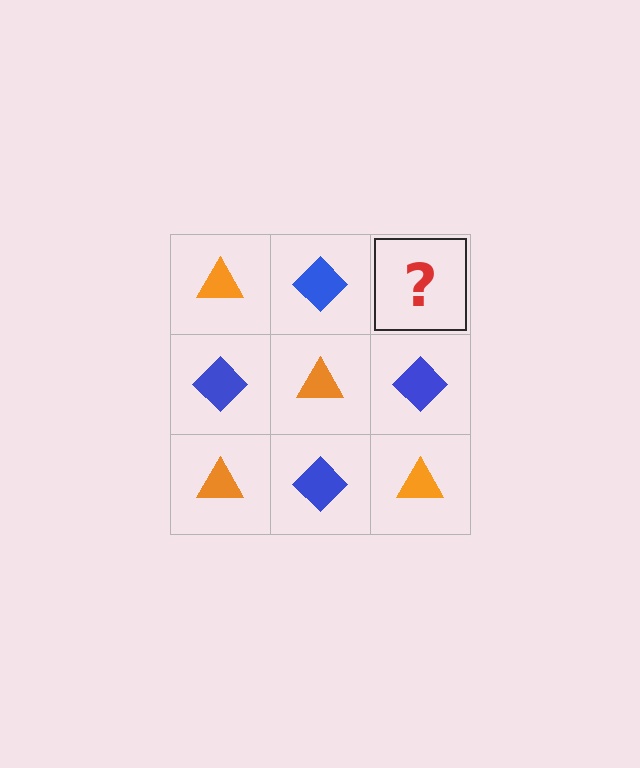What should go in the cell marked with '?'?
The missing cell should contain an orange triangle.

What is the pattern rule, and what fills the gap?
The rule is that it alternates orange triangle and blue diamond in a checkerboard pattern. The gap should be filled with an orange triangle.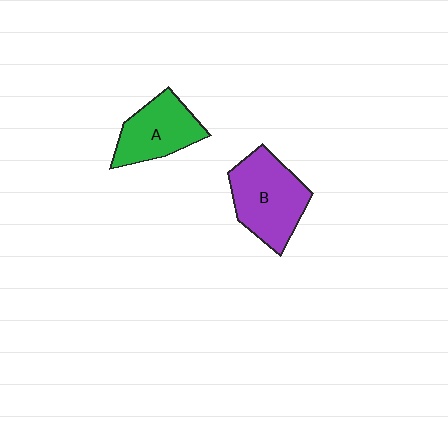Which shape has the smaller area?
Shape A (green).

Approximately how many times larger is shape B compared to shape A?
Approximately 1.3 times.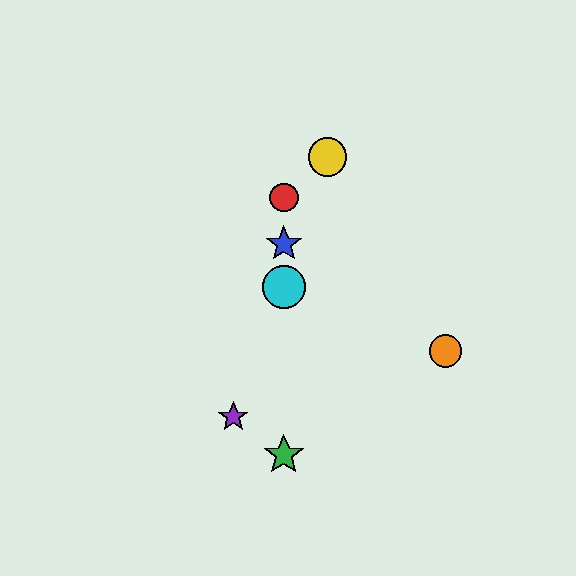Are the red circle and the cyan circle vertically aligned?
Yes, both are at x≈284.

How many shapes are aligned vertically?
4 shapes (the red circle, the blue star, the green star, the cyan circle) are aligned vertically.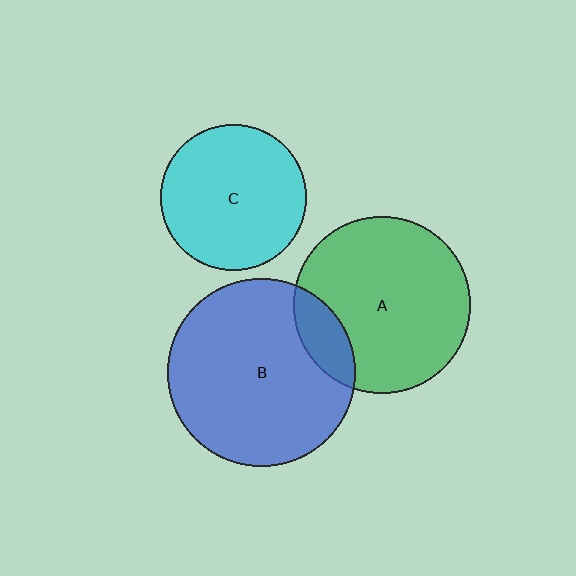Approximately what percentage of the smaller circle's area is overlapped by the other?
Approximately 15%.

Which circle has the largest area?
Circle B (blue).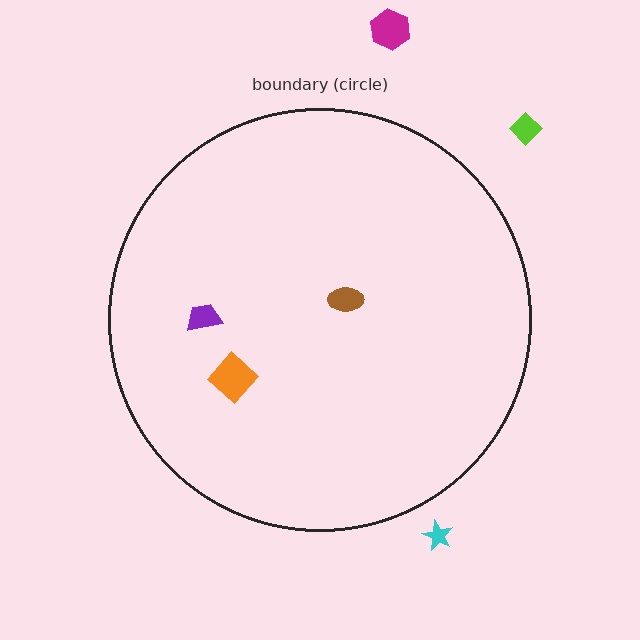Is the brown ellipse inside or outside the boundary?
Inside.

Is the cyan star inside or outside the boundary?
Outside.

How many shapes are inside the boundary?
3 inside, 3 outside.